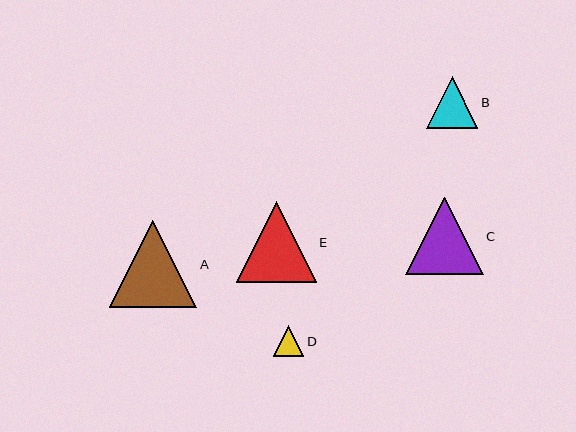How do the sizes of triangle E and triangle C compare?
Triangle E and triangle C are approximately the same size.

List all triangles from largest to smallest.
From largest to smallest: A, E, C, B, D.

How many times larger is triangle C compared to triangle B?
Triangle C is approximately 1.5 times the size of triangle B.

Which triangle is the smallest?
Triangle D is the smallest with a size of approximately 31 pixels.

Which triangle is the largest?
Triangle A is the largest with a size of approximately 88 pixels.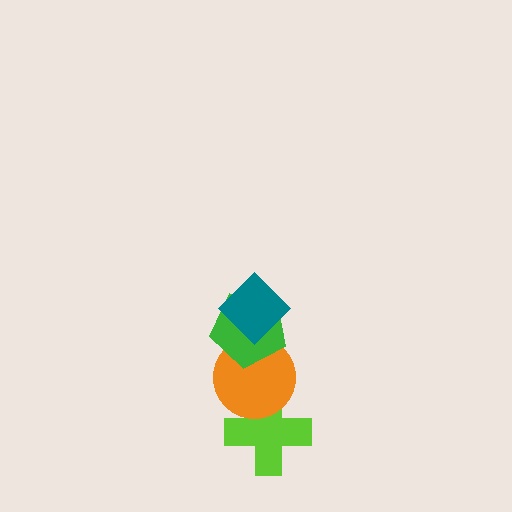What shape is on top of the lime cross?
The orange circle is on top of the lime cross.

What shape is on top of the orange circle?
The green pentagon is on top of the orange circle.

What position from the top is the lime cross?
The lime cross is 4th from the top.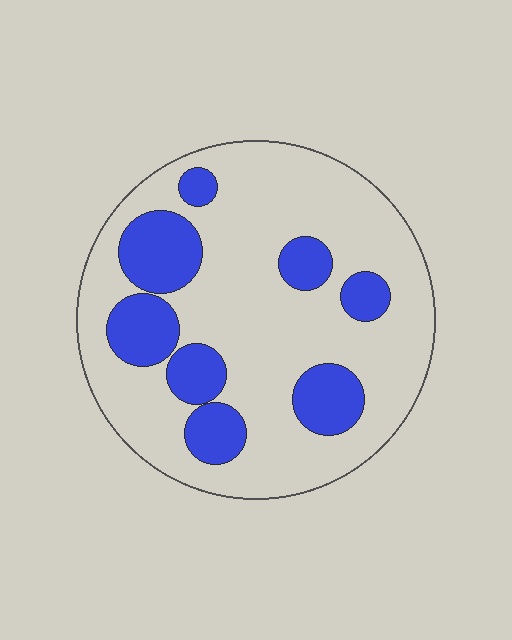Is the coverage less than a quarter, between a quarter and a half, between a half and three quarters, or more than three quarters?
Between a quarter and a half.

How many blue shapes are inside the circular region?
8.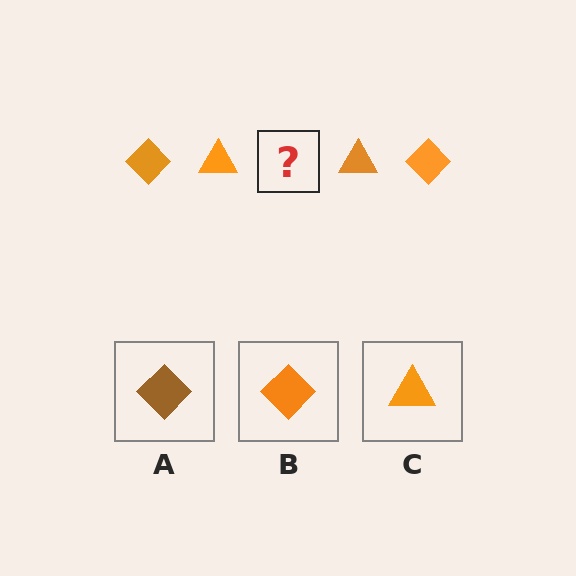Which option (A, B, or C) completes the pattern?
B.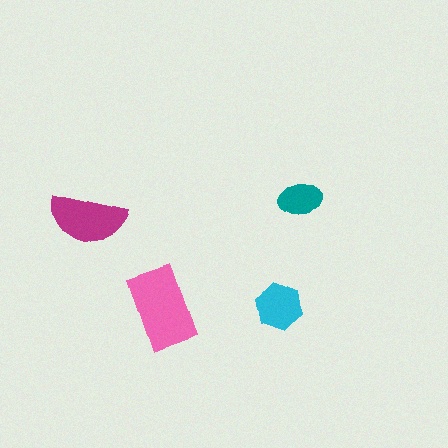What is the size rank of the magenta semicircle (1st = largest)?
2nd.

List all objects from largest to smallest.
The pink rectangle, the magenta semicircle, the cyan hexagon, the teal ellipse.